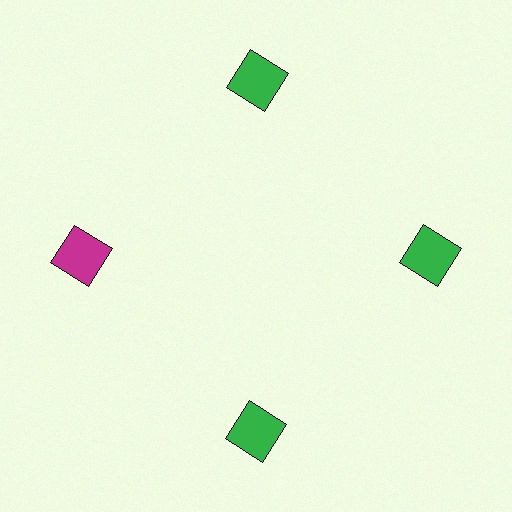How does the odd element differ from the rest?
It has a different color: magenta instead of green.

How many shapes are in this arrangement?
There are 4 shapes arranged in a ring pattern.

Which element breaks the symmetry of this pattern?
The magenta square at roughly the 9 o'clock position breaks the symmetry. All other shapes are green squares.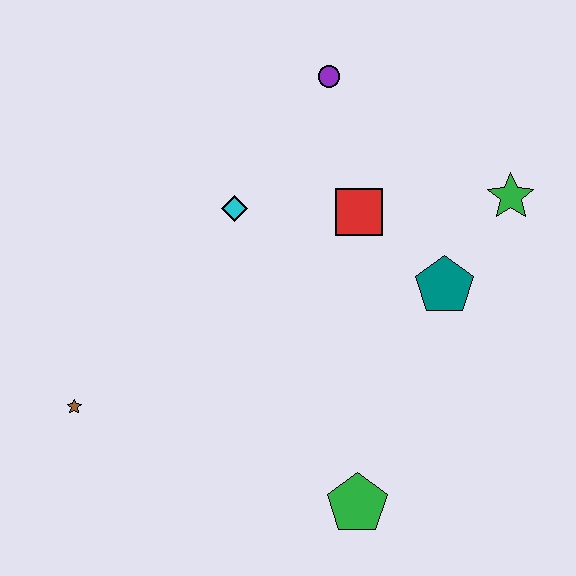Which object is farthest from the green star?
The brown star is farthest from the green star.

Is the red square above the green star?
No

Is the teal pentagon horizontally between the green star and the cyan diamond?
Yes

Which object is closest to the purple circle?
The red square is closest to the purple circle.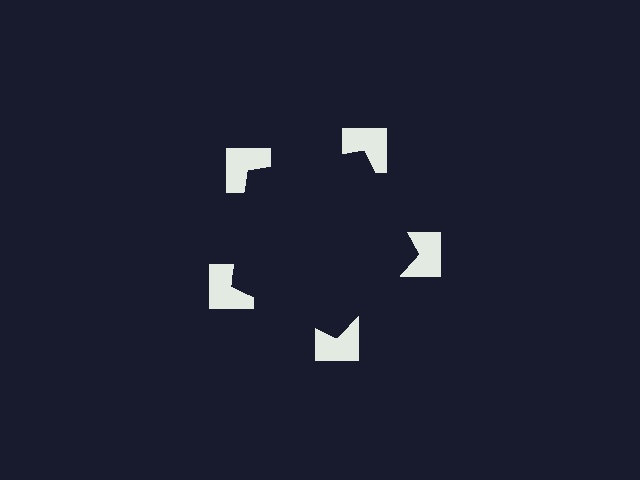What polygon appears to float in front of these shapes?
An illusory pentagon — its edges are inferred from the aligned wedge cuts in the notched squares, not physically drawn.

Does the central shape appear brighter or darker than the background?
It typically appears slightly darker than the background, even though no actual brightness change is drawn.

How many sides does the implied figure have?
5 sides.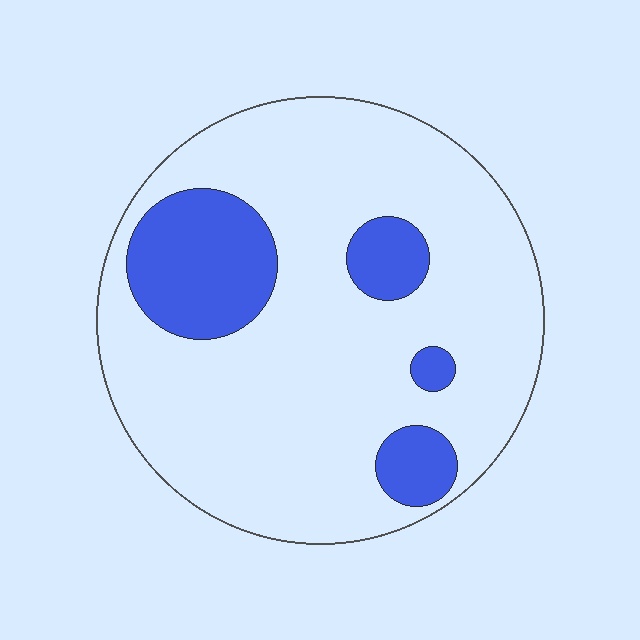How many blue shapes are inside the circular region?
4.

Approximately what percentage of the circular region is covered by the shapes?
Approximately 20%.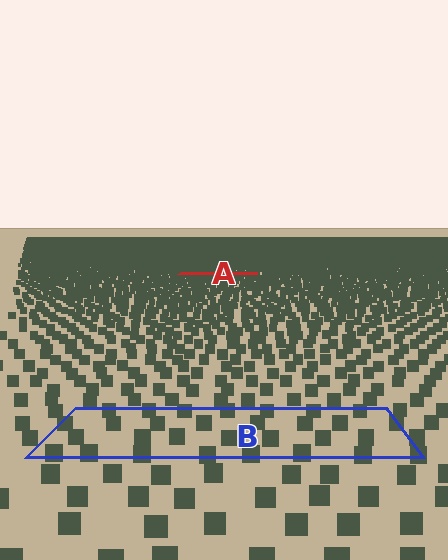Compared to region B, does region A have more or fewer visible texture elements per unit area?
Region A has more texture elements per unit area — they are packed more densely because it is farther away.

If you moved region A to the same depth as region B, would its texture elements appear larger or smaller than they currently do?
They would appear larger. At a closer depth, the same texture elements are projected at a bigger on-screen size.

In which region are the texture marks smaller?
The texture marks are smaller in region A, because it is farther away.